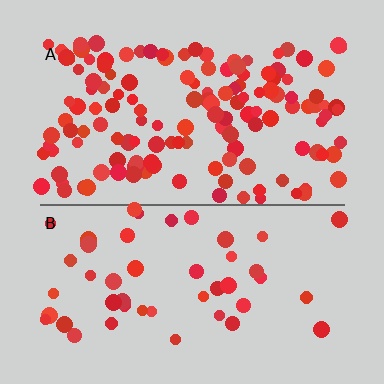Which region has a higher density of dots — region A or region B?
A (the top).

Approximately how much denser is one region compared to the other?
Approximately 2.9× — region A over region B.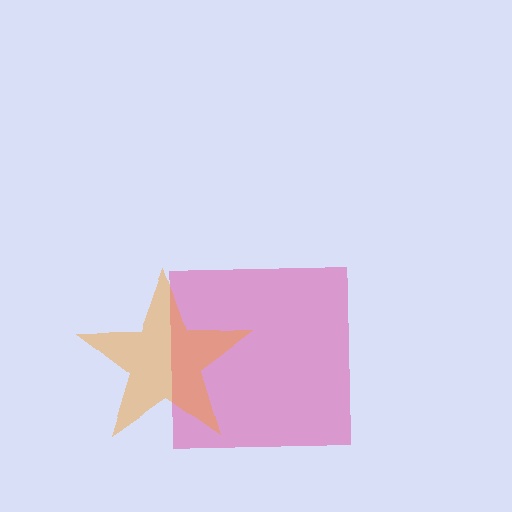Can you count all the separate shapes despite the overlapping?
Yes, there are 2 separate shapes.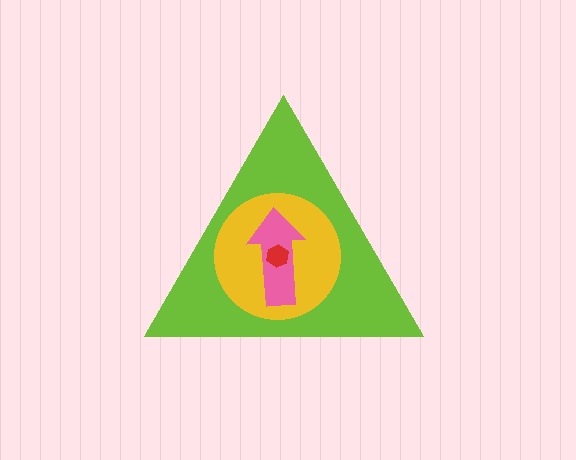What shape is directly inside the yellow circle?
The pink arrow.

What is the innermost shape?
The red hexagon.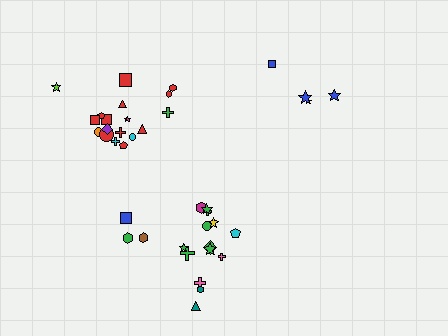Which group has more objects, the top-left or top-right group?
The top-left group.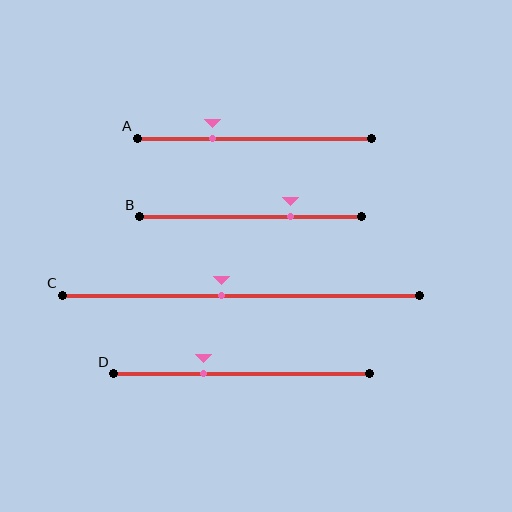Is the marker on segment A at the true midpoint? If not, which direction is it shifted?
No, the marker on segment A is shifted to the left by about 18% of the segment length.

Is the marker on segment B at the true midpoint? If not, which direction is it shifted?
No, the marker on segment B is shifted to the right by about 18% of the segment length.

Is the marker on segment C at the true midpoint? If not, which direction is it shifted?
No, the marker on segment C is shifted to the left by about 5% of the segment length.